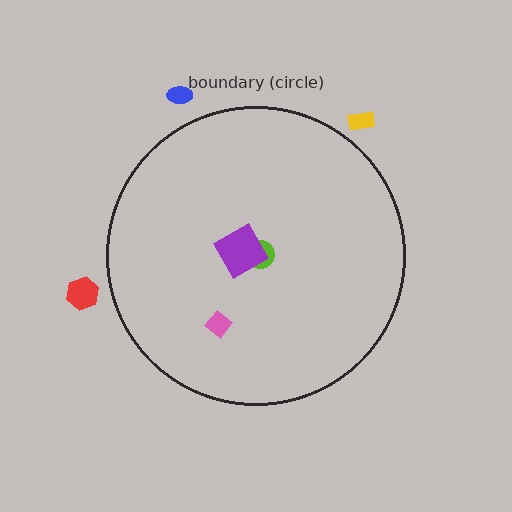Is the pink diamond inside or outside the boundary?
Inside.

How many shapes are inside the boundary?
3 inside, 3 outside.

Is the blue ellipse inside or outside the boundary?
Outside.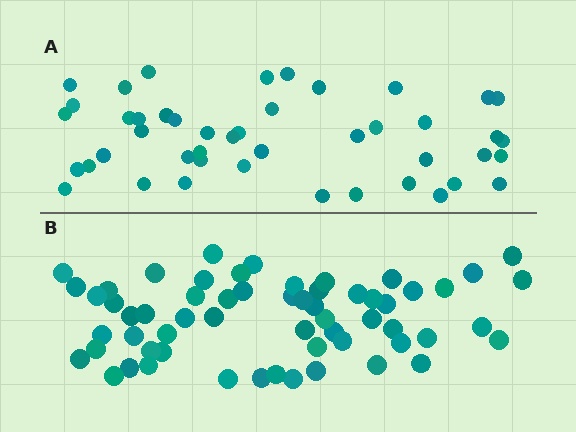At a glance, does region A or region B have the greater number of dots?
Region B (the bottom region) has more dots.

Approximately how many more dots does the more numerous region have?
Region B has approximately 15 more dots than region A.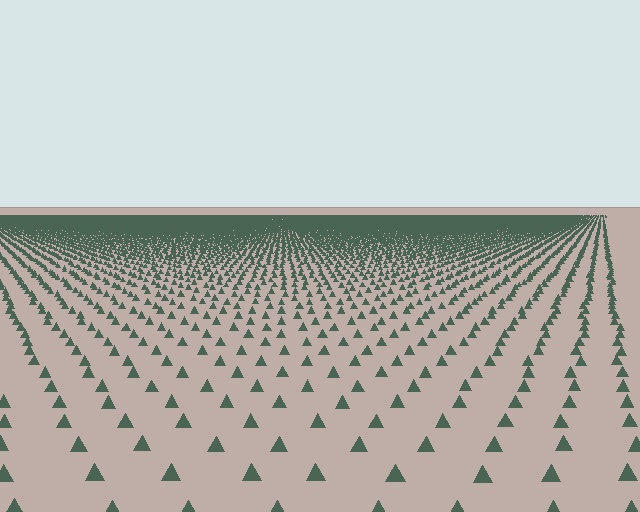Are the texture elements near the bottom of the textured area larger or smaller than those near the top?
Larger. Near the bottom, elements are closer to the viewer and appear at a bigger on-screen size.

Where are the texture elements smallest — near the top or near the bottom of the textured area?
Near the top.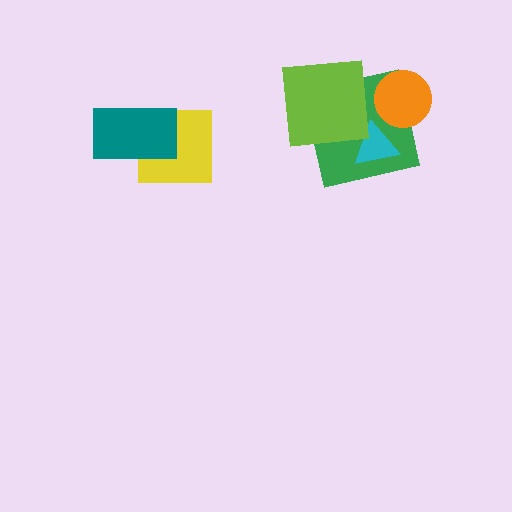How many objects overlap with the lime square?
1 object overlaps with the lime square.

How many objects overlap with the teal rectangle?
1 object overlaps with the teal rectangle.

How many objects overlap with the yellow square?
1 object overlaps with the yellow square.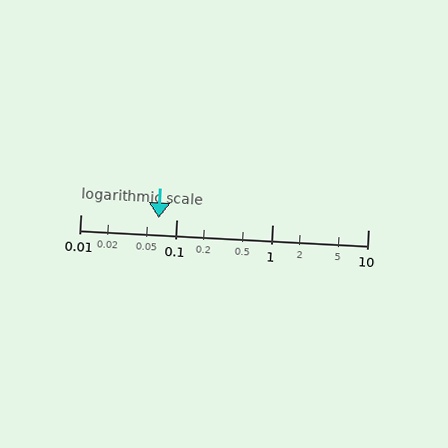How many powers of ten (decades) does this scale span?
The scale spans 3 decades, from 0.01 to 10.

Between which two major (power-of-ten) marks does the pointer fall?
The pointer is between 0.01 and 0.1.